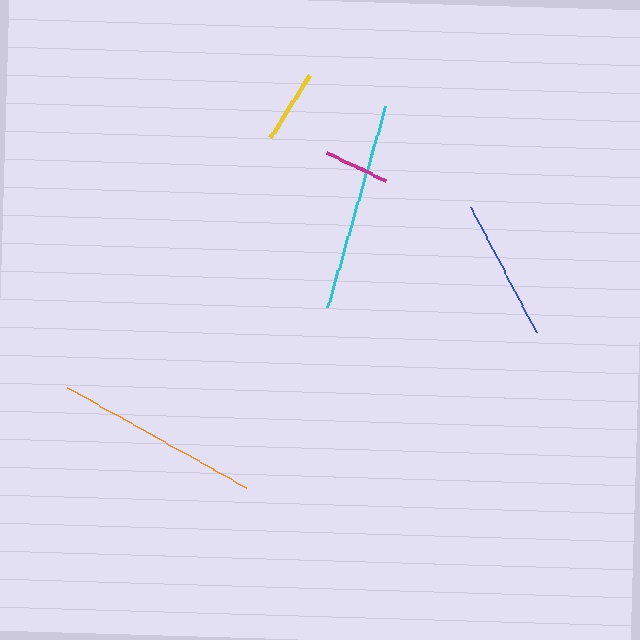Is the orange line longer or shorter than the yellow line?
The orange line is longer than the yellow line.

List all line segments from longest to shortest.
From longest to shortest: cyan, orange, blue, yellow, magenta.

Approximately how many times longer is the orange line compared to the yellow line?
The orange line is approximately 2.8 times the length of the yellow line.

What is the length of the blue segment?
The blue segment is approximately 142 pixels long.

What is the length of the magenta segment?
The magenta segment is approximately 66 pixels long.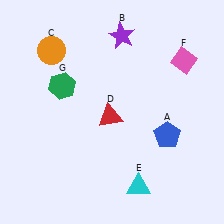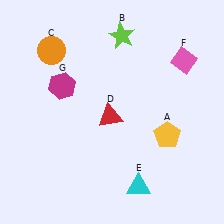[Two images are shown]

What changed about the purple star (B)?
In Image 1, B is purple. In Image 2, it changed to lime.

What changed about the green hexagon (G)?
In Image 1, G is green. In Image 2, it changed to magenta.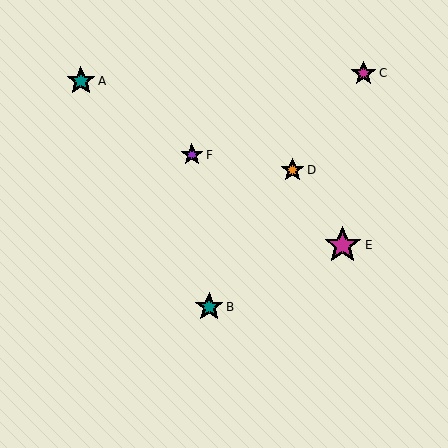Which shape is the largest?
The magenta star (labeled E) is the largest.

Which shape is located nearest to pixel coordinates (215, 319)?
The teal star (labeled B) at (209, 307) is nearest to that location.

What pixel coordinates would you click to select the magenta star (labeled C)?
Click at (364, 73) to select the magenta star C.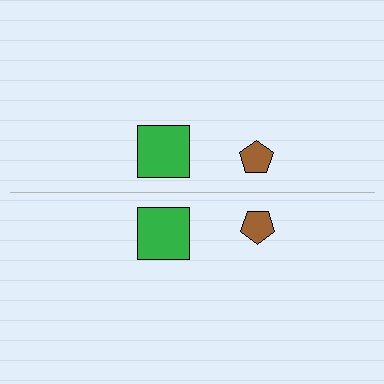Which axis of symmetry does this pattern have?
The pattern has a horizontal axis of symmetry running through the center of the image.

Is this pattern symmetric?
Yes, this pattern has bilateral (reflection) symmetry.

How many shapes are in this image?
There are 4 shapes in this image.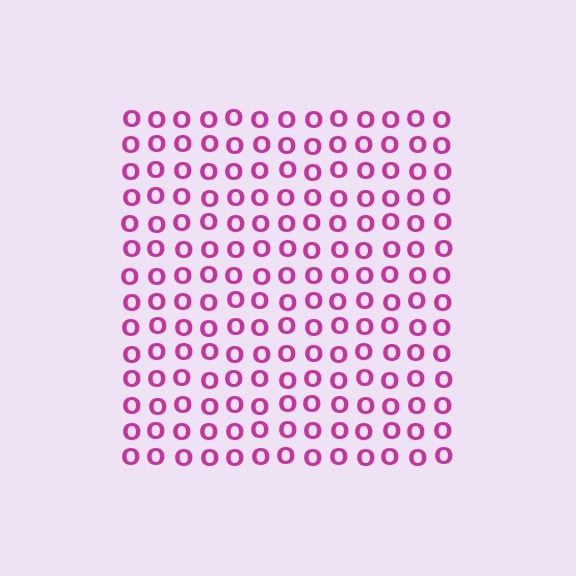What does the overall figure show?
The overall figure shows a square.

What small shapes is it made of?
It is made of small letter O's.